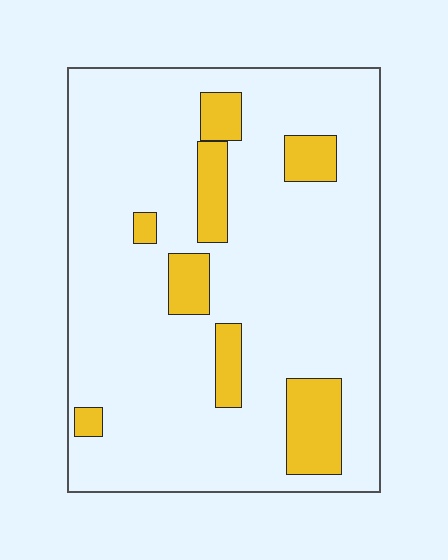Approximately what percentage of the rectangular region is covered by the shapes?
Approximately 15%.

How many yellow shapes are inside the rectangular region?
8.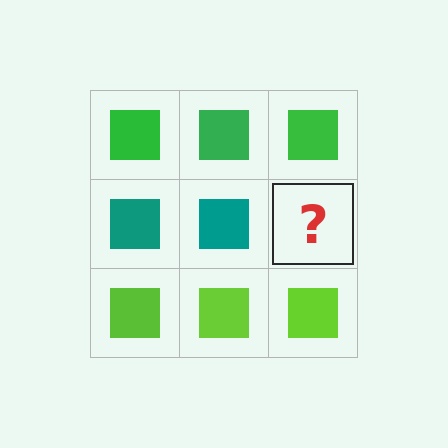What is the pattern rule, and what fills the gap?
The rule is that each row has a consistent color. The gap should be filled with a teal square.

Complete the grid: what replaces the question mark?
The question mark should be replaced with a teal square.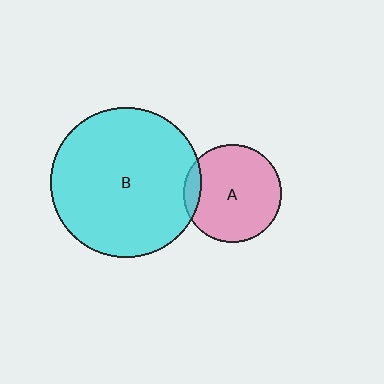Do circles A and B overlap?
Yes.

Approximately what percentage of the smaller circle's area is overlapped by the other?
Approximately 10%.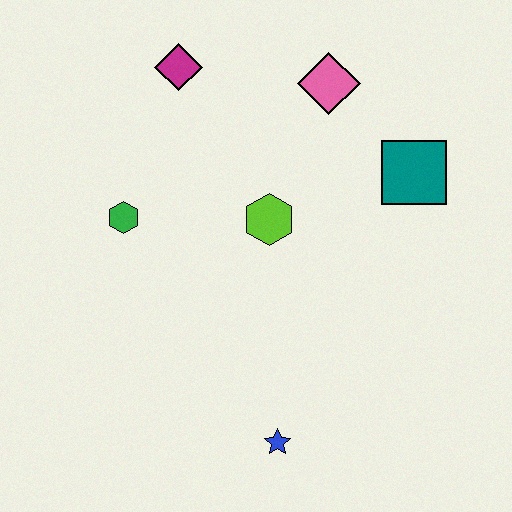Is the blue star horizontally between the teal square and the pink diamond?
No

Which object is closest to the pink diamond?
The teal square is closest to the pink diamond.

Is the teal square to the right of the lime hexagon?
Yes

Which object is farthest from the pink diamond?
The blue star is farthest from the pink diamond.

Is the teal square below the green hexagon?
No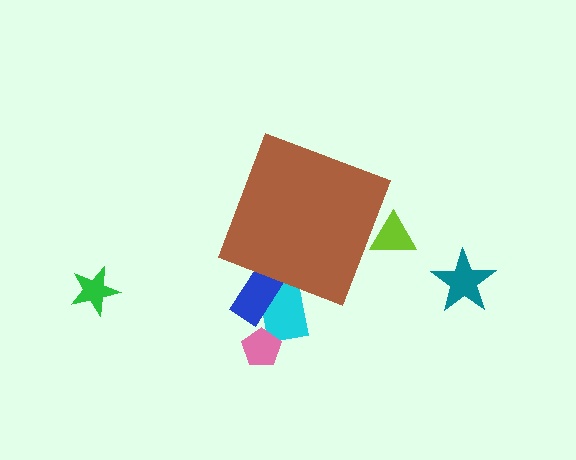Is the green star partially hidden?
No, the green star is fully visible.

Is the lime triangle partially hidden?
Yes, the lime triangle is partially hidden behind the brown diamond.